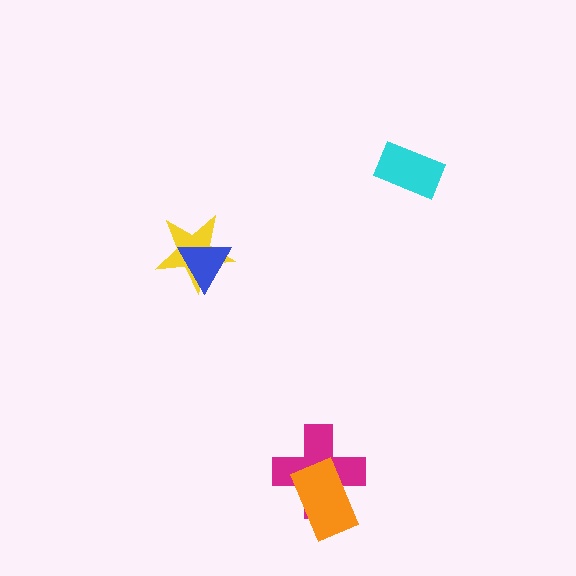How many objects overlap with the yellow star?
1 object overlaps with the yellow star.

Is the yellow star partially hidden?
Yes, it is partially covered by another shape.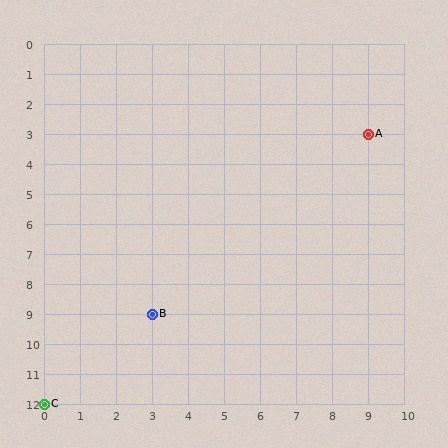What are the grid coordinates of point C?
Point C is at grid coordinates (0, 12).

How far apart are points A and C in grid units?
Points A and C are 9 columns and 9 rows apart (about 12.7 grid units diagonally).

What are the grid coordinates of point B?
Point B is at grid coordinates (3, 9).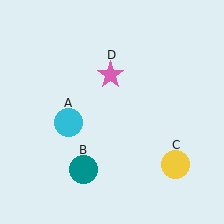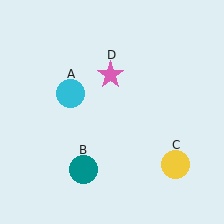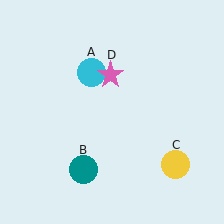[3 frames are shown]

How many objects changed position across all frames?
1 object changed position: cyan circle (object A).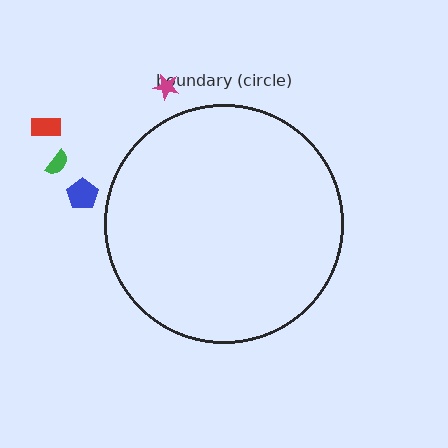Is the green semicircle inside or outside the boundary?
Outside.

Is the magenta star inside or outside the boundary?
Outside.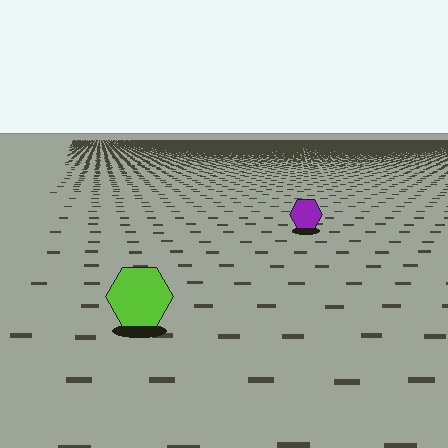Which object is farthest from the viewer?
The purple hexagon is farthest from the viewer. It appears smaller and the ground texture around it is denser.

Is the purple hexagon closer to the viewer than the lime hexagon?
No. The lime hexagon is closer — you can tell from the texture gradient: the ground texture is coarser near it.